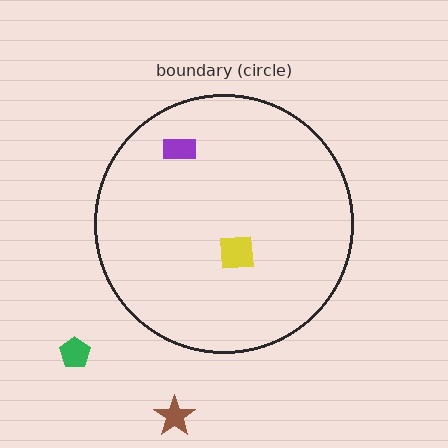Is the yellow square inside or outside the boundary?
Inside.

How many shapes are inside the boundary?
2 inside, 2 outside.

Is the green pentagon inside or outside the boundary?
Outside.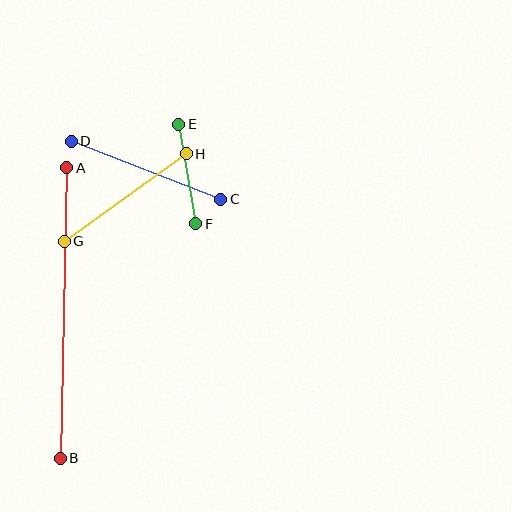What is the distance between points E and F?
The distance is approximately 101 pixels.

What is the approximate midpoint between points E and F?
The midpoint is at approximately (187, 174) pixels.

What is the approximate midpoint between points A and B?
The midpoint is at approximately (64, 313) pixels.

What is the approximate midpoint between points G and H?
The midpoint is at approximately (125, 197) pixels.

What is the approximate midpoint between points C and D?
The midpoint is at approximately (146, 170) pixels.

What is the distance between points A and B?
The distance is approximately 290 pixels.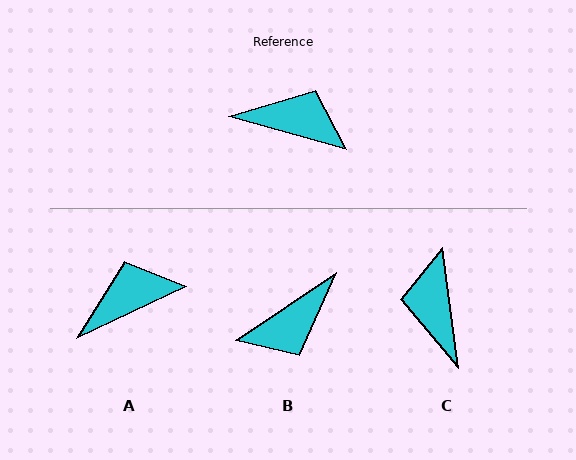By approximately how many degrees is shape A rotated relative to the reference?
Approximately 41 degrees counter-clockwise.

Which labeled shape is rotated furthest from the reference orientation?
B, about 130 degrees away.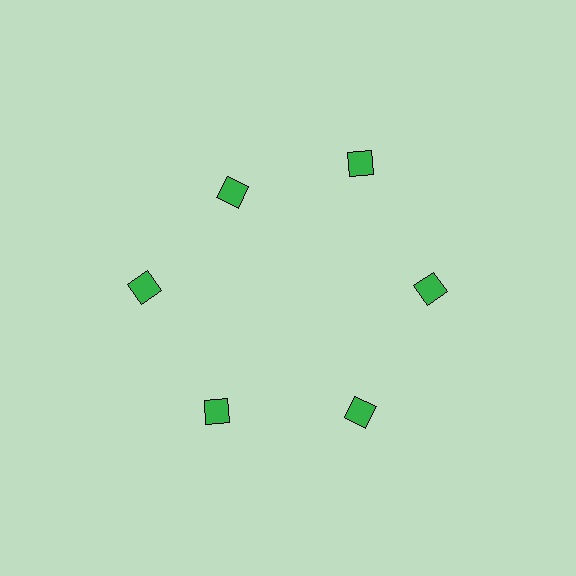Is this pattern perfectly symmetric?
No. The 6 green squares are arranged in a ring, but one element near the 11 o'clock position is pulled inward toward the center, breaking the 6-fold rotational symmetry.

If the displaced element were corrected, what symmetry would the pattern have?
It would have 6-fold rotational symmetry — the pattern would map onto itself every 60 degrees.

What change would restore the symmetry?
The symmetry would be restored by moving it outward, back onto the ring so that all 6 squares sit at equal angles and equal distance from the center.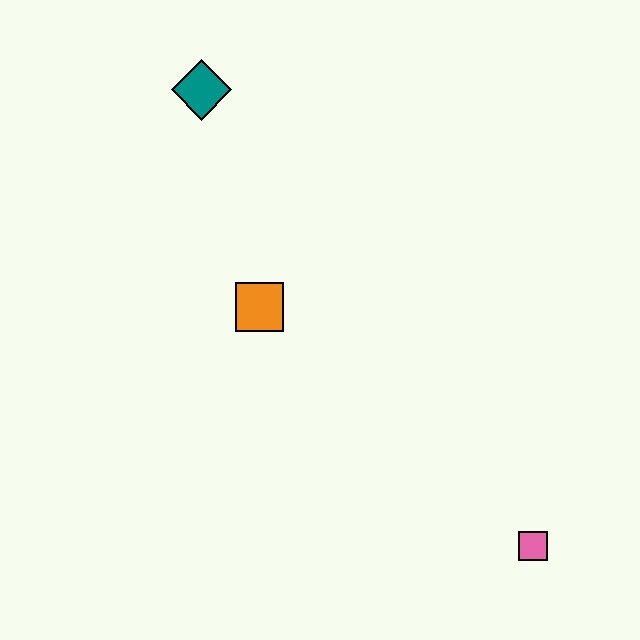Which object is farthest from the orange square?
The pink square is farthest from the orange square.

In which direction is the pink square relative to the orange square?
The pink square is to the right of the orange square.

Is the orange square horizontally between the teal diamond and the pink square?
Yes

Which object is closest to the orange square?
The teal diamond is closest to the orange square.